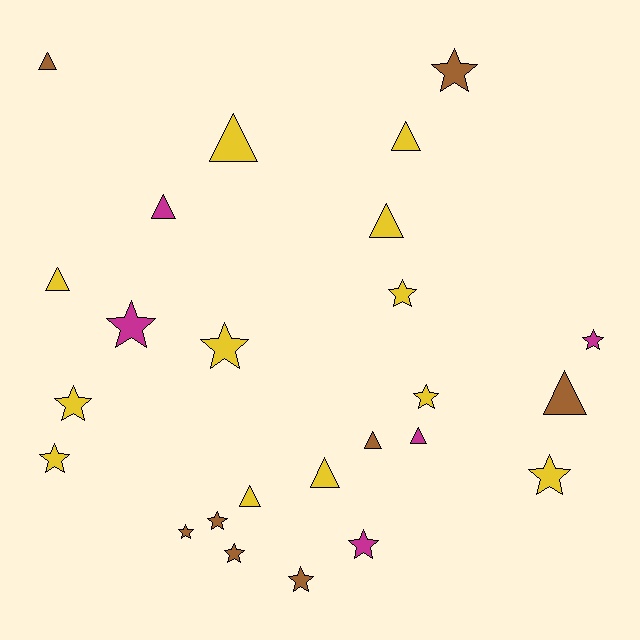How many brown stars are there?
There are 5 brown stars.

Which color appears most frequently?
Yellow, with 12 objects.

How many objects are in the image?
There are 25 objects.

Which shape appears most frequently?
Star, with 14 objects.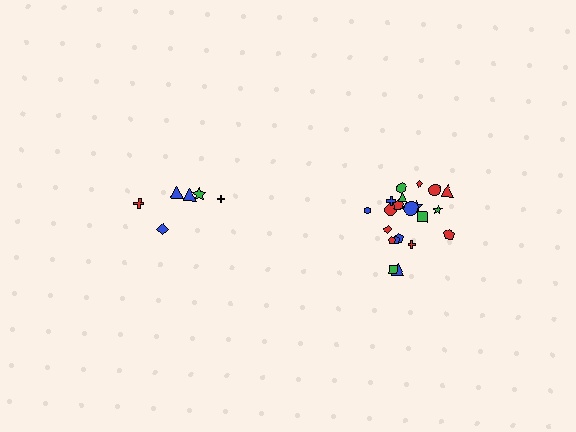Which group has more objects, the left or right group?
The right group.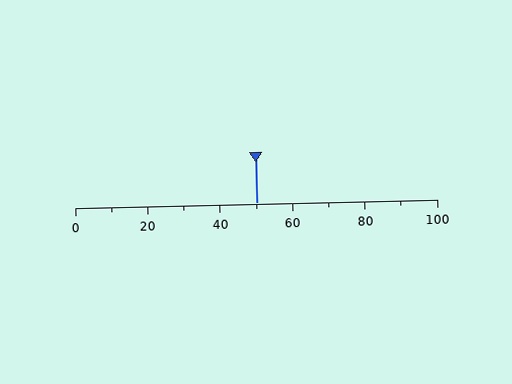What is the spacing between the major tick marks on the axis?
The major ticks are spaced 20 apart.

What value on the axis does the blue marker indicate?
The marker indicates approximately 50.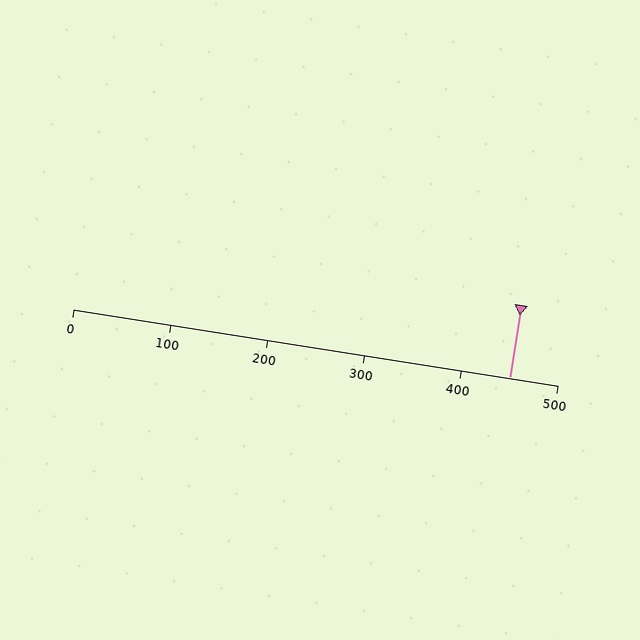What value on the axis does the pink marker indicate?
The marker indicates approximately 450.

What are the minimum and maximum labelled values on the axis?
The axis runs from 0 to 500.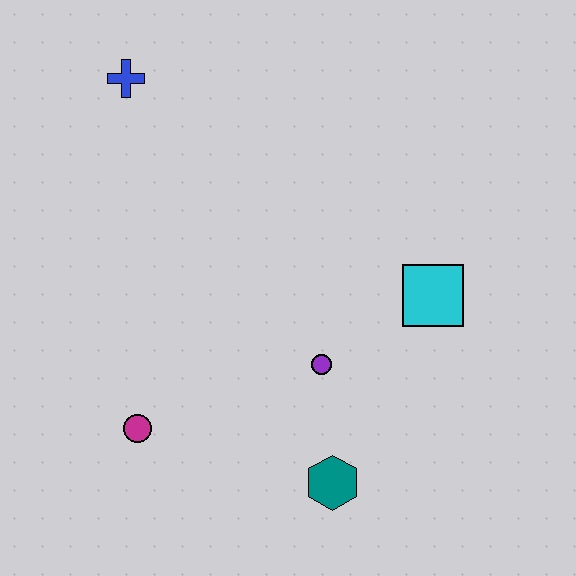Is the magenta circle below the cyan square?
Yes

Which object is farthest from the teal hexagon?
The blue cross is farthest from the teal hexagon.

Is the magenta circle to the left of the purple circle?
Yes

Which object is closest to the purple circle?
The teal hexagon is closest to the purple circle.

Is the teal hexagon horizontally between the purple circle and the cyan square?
Yes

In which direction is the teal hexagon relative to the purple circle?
The teal hexagon is below the purple circle.